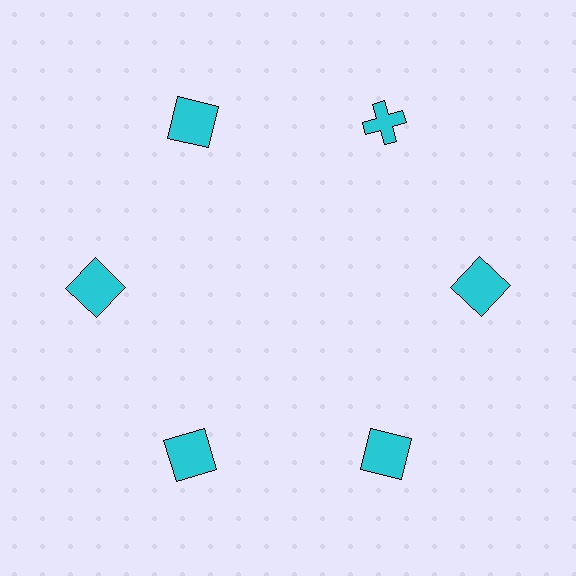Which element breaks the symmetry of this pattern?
The cyan cross at roughly the 1 o'clock position breaks the symmetry. All other shapes are cyan squares.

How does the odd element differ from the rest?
It has a different shape: cross instead of square.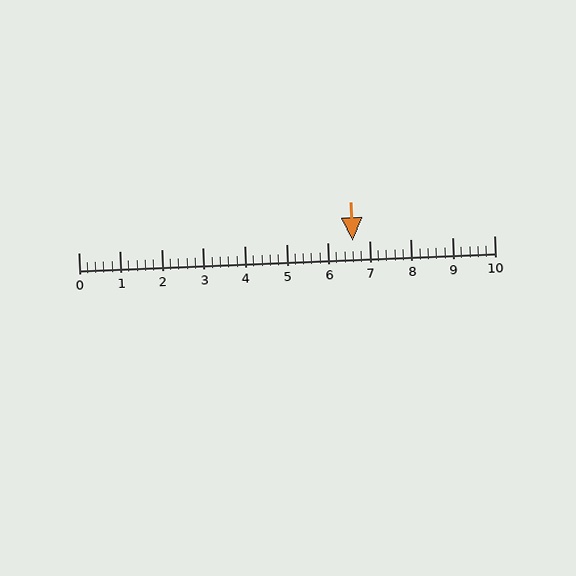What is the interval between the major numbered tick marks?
The major tick marks are spaced 1 units apart.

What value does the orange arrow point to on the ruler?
The orange arrow points to approximately 6.6.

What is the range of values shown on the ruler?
The ruler shows values from 0 to 10.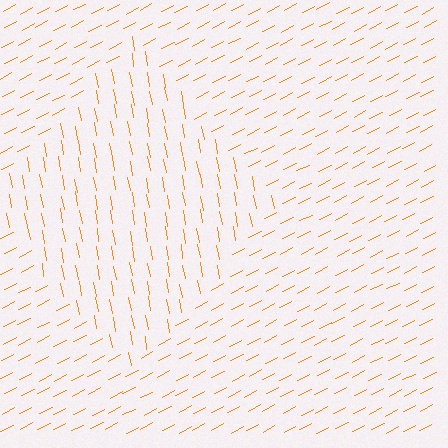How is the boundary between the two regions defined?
The boundary is defined purely by a change in line orientation (approximately 73 degrees difference). All lines are the same color and thickness.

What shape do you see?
I see a diamond.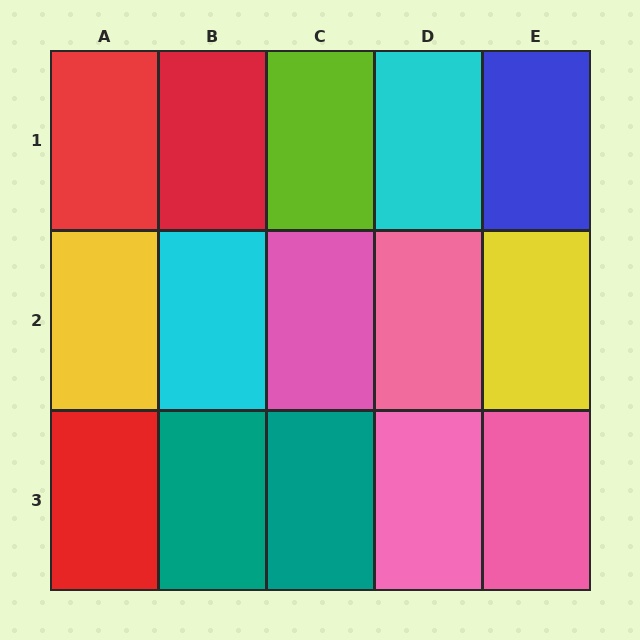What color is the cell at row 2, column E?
Yellow.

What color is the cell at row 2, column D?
Pink.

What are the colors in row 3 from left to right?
Red, teal, teal, pink, pink.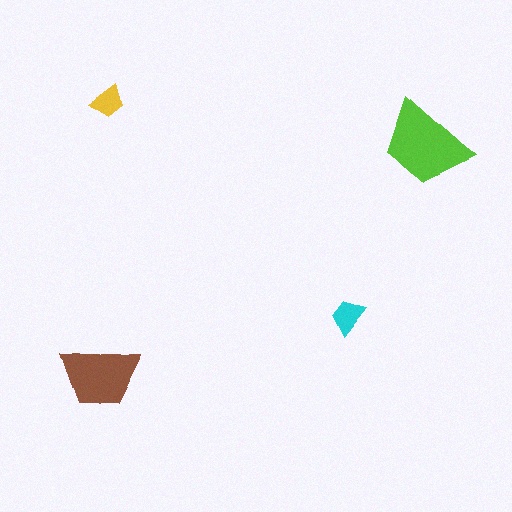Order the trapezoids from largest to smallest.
the lime one, the brown one, the cyan one, the yellow one.